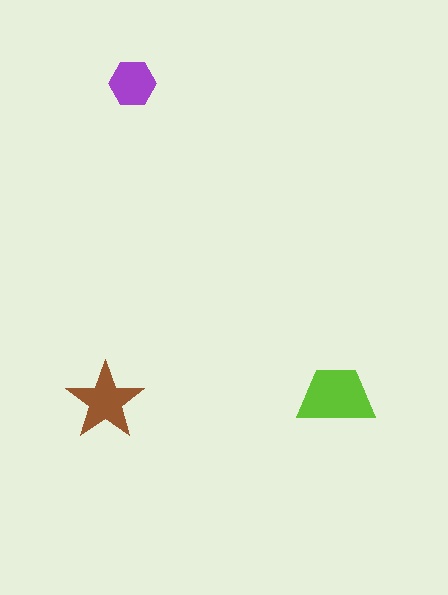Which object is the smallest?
The purple hexagon.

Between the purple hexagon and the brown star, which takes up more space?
The brown star.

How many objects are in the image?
There are 3 objects in the image.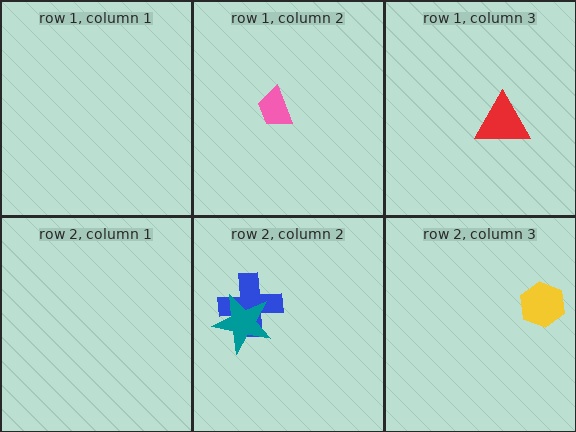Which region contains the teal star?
The row 2, column 2 region.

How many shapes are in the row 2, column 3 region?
1.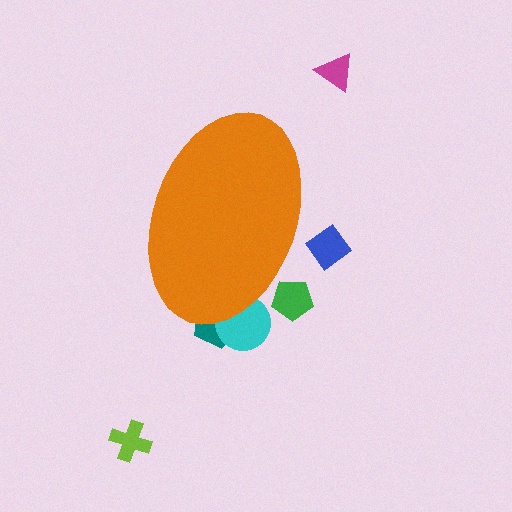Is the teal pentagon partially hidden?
Yes, the teal pentagon is partially hidden behind the orange ellipse.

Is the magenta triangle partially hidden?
No, the magenta triangle is fully visible.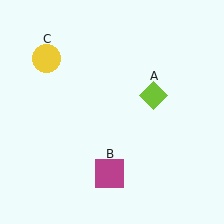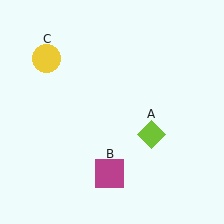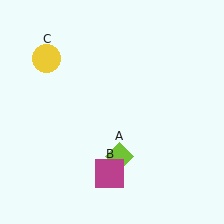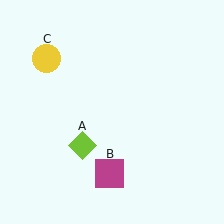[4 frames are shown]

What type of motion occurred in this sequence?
The lime diamond (object A) rotated clockwise around the center of the scene.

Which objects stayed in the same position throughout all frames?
Magenta square (object B) and yellow circle (object C) remained stationary.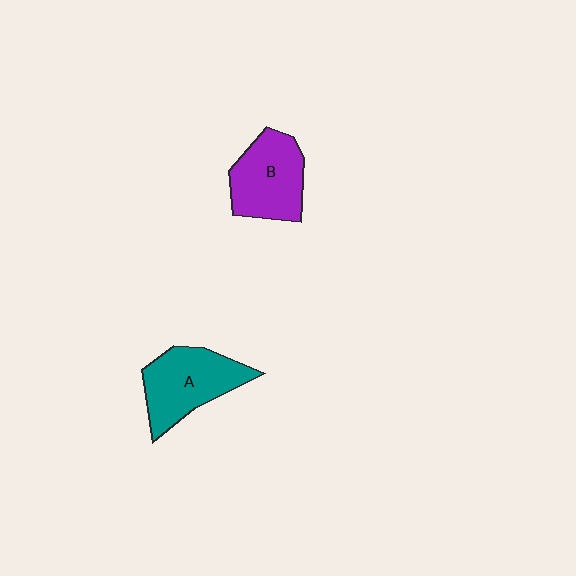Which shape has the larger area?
Shape A (teal).